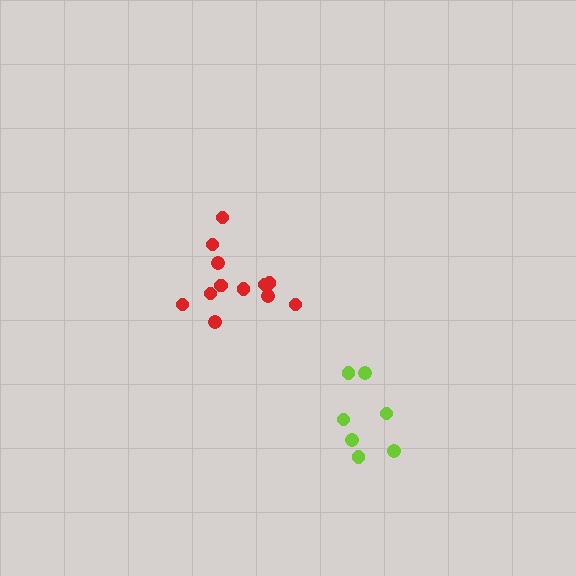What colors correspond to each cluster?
The clusters are colored: red, lime.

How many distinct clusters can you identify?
There are 2 distinct clusters.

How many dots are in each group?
Group 1: 12 dots, Group 2: 7 dots (19 total).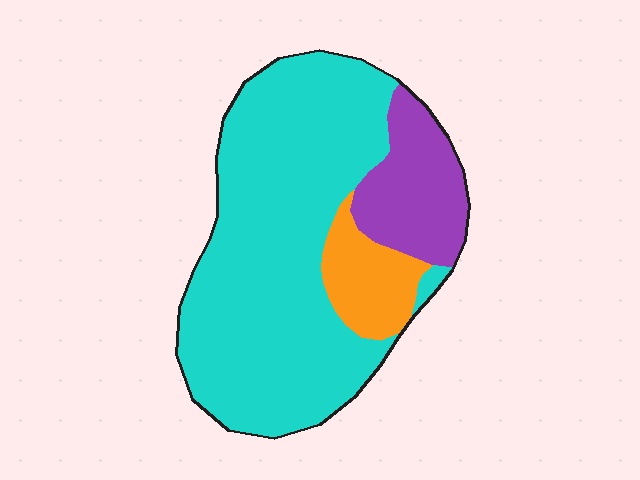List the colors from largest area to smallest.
From largest to smallest: cyan, purple, orange.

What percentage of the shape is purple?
Purple takes up less than a quarter of the shape.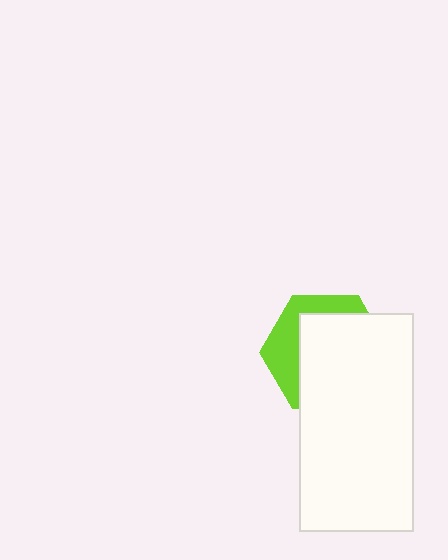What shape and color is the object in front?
The object in front is a white rectangle.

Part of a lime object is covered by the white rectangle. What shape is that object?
It is a hexagon.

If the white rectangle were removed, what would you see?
You would see the complete lime hexagon.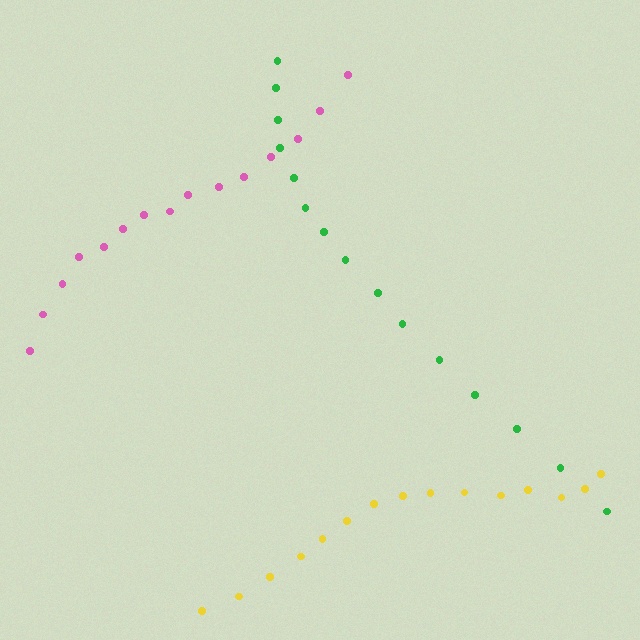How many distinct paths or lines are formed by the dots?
There are 3 distinct paths.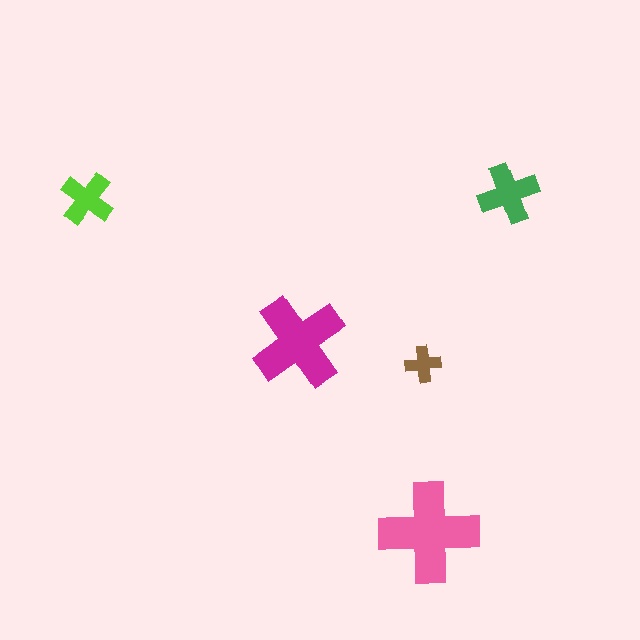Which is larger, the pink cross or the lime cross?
The pink one.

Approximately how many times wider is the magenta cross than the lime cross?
About 1.5 times wider.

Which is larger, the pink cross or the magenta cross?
The pink one.